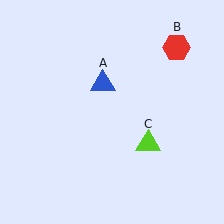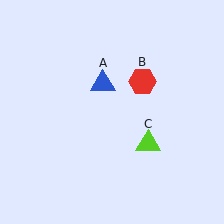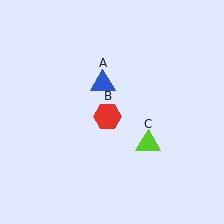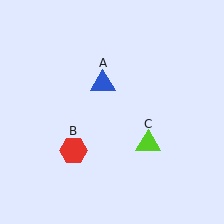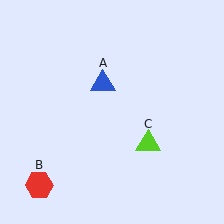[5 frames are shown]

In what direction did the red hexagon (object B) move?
The red hexagon (object B) moved down and to the left.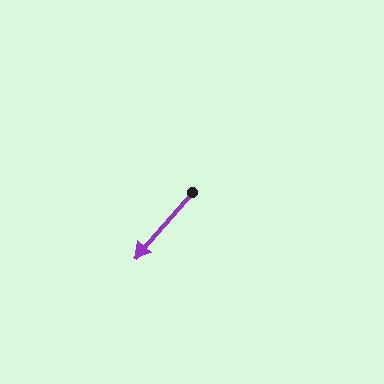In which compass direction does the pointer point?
Southwest.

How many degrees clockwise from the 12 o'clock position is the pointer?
Approximately 221 degrees.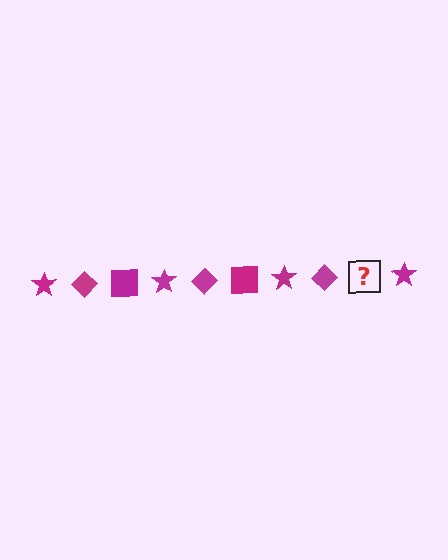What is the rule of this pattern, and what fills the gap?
The rule is that the pattern cycles through star, diamond, square shapes in magenta. The gap should be filled with a magenta square.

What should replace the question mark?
The question mark should be replaced with a magenta square.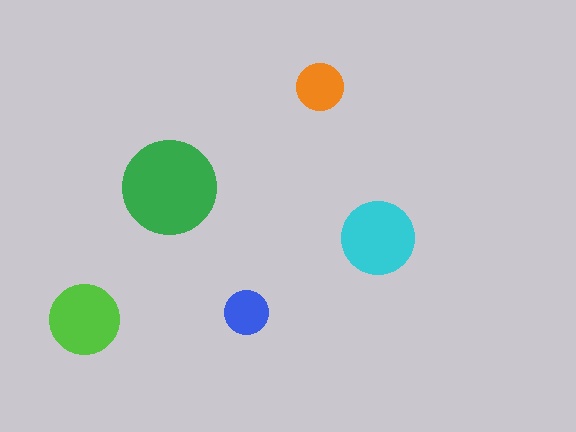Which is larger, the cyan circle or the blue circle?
The cyan one.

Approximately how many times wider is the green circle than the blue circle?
About 2 times wider.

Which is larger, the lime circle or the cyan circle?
The cyan one.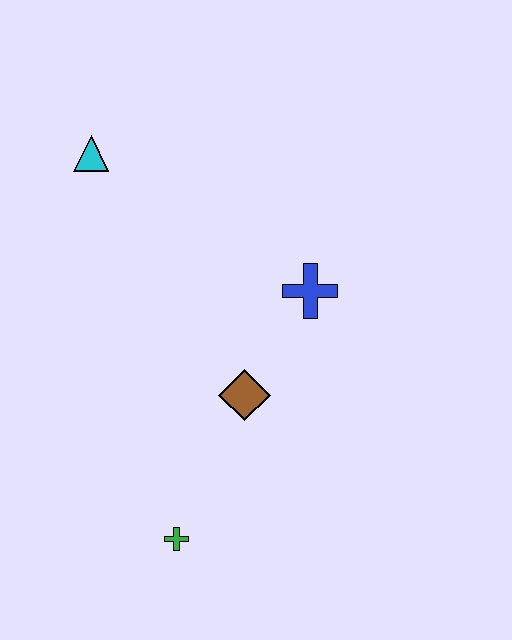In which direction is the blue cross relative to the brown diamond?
The blue cross is above the brown diamond.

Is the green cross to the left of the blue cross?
Yes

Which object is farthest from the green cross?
The cyan triangle is farthest from the green cross.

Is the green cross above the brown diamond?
No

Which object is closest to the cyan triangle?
The blue cross is closest to the cyan triangle.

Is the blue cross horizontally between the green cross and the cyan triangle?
No